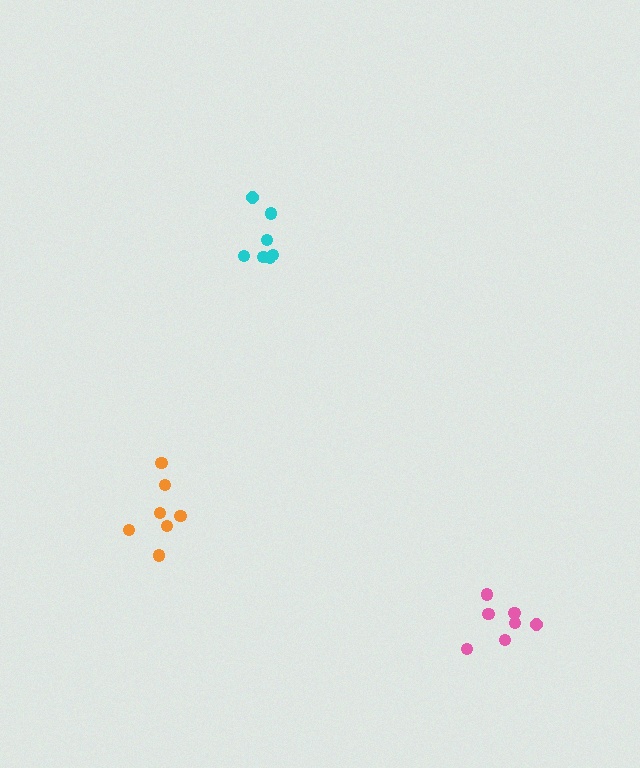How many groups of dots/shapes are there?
There are 3 groups.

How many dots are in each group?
Group 1: 7 dots, Group 2: 7 dots, Group 3: 7 dots (21 total).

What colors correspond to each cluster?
The clusters are colored: pink, cyan, orange.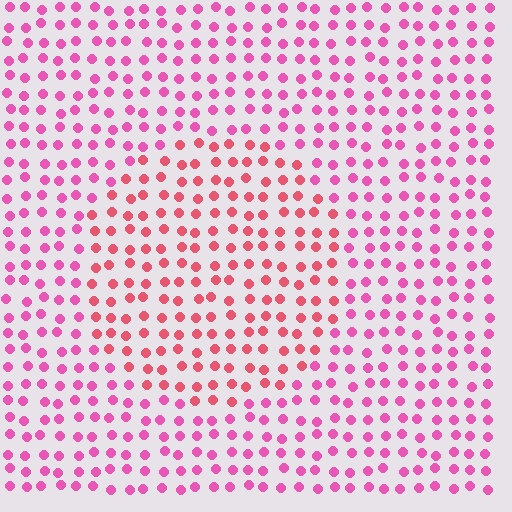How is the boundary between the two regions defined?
The boundary is defined purely by a slight shift in hue (about 28 degrees). Spacing, size, and orientation are identical on both sides.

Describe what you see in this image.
The image is filled with small pink elements in a uniform arrangement. A circle-shaped region is visible where the elements are tinted to a slightly different hue, forming a subtle color boundary.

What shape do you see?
I see a circle.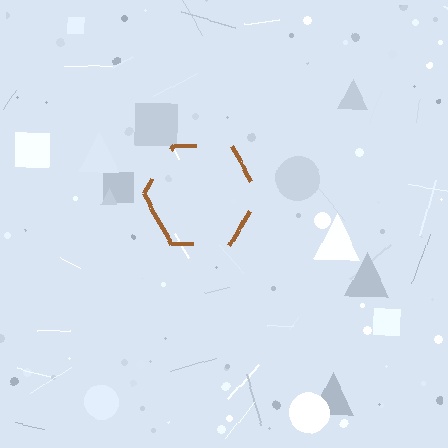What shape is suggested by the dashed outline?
The dashed outline suggests a hexagon.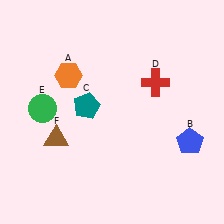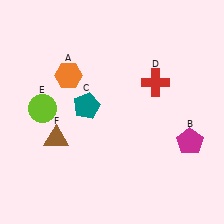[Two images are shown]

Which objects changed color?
B changed from blue to magenta. E changed from green to lime.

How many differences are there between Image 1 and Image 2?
There are 2 differences between the two images.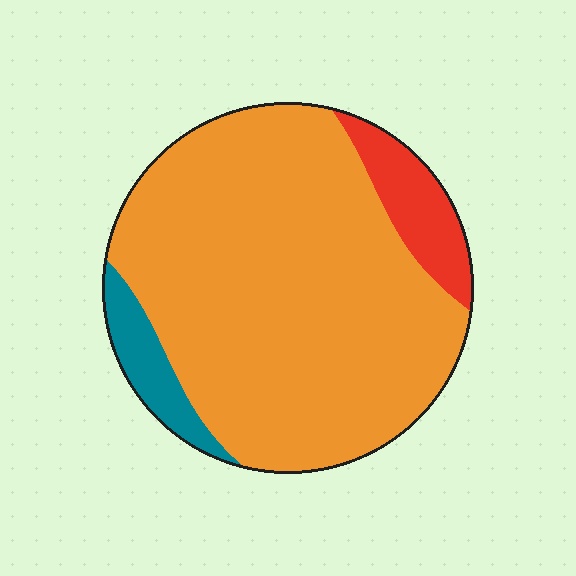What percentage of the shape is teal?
Teal takes up about one tenth (1/10) of the shape.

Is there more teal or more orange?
Orange.